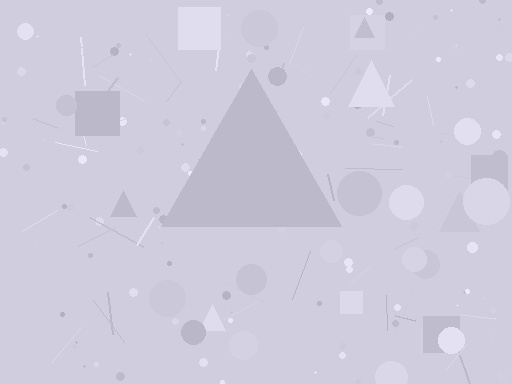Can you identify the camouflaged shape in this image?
The camouflaged shape is a triangle.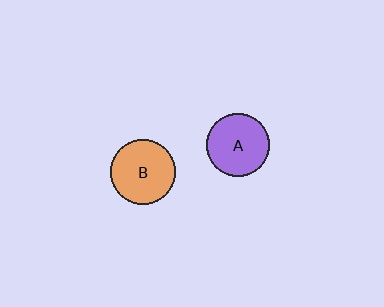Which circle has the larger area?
Circle B (orange).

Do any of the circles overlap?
No, none of the circles overlap.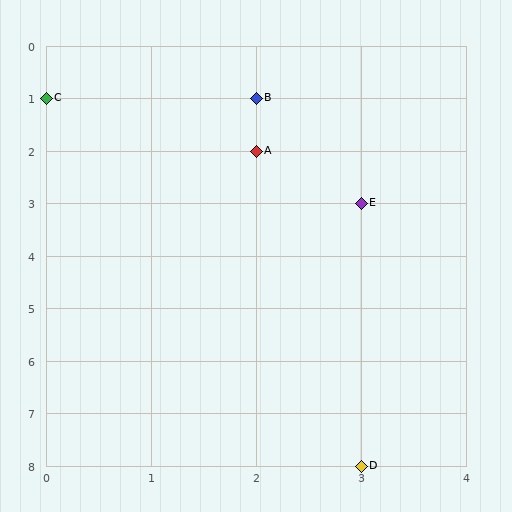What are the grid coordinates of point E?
Point E is at grid coordinates (3, 3).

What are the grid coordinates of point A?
Point A is at grid coordinates (2, 2).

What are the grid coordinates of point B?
Point B is at grid coordinates (2, 1).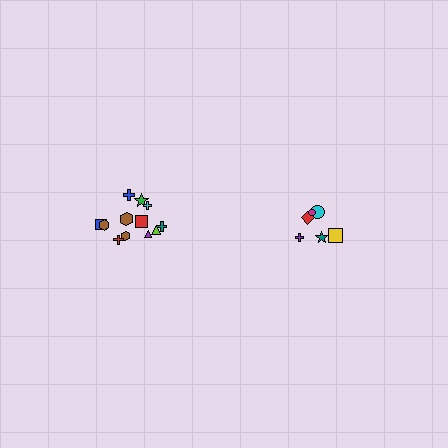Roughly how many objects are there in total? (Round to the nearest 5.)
Roughly 20 objects in total.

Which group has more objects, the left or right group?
The left group.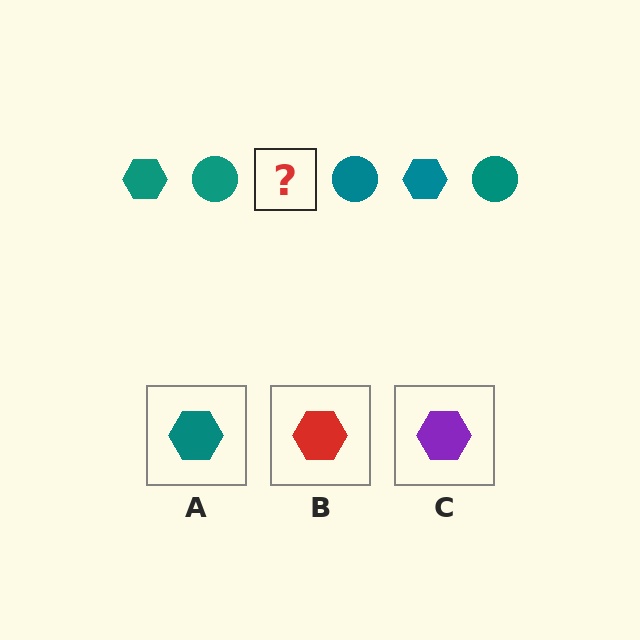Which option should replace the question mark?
Option A.